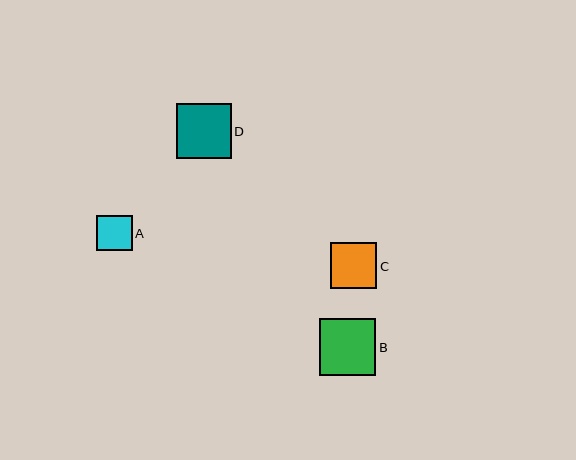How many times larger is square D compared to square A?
Square D is approximately 1.5 times the size of square A.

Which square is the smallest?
Square A is the smallest with a size of approximately 36 pixels.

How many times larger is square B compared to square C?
Square B is approximately 1.2 times the size of square C.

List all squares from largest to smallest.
From largest to smallest: B, D, C, A.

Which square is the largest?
Square B is the largest with a size of approximately 57 pixels.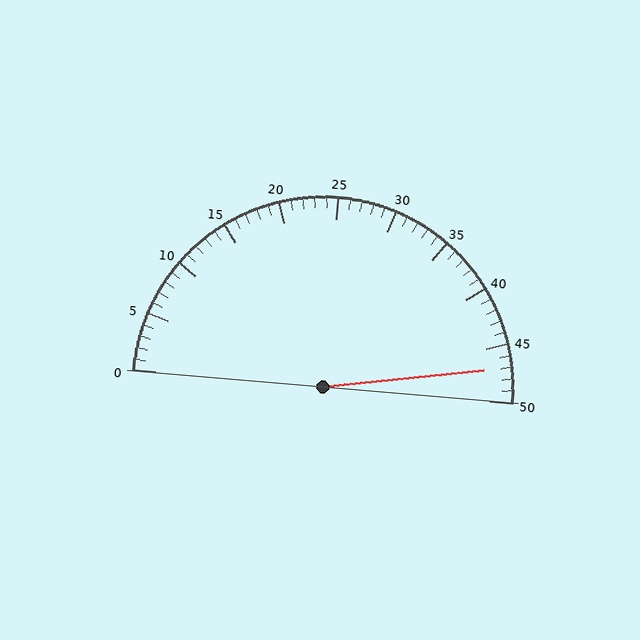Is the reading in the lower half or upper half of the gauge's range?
The reading is in the upper half of the range (0 to 50).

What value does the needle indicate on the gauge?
The needle indicates approximately 47.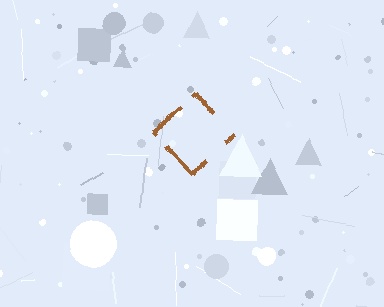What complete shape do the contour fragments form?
The contour fragments form a diamond.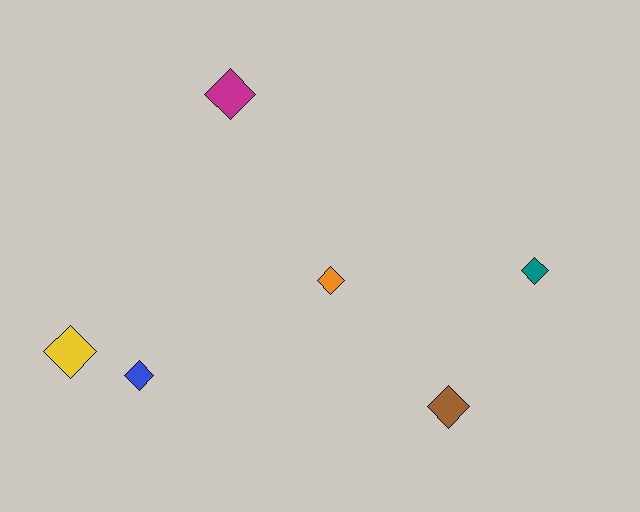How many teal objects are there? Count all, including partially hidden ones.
There is 1 teal object.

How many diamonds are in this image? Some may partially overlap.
There are 6 diamonds.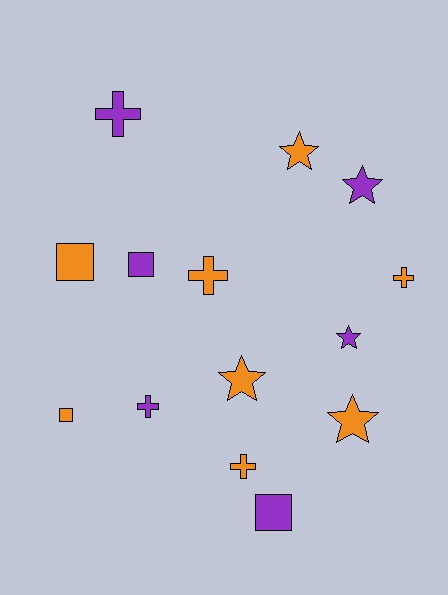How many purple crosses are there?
There are 2 purple crosses.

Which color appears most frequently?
Orange, with 8 objects.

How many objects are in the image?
There are 14 objects.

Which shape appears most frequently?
Star, with 5 objects.